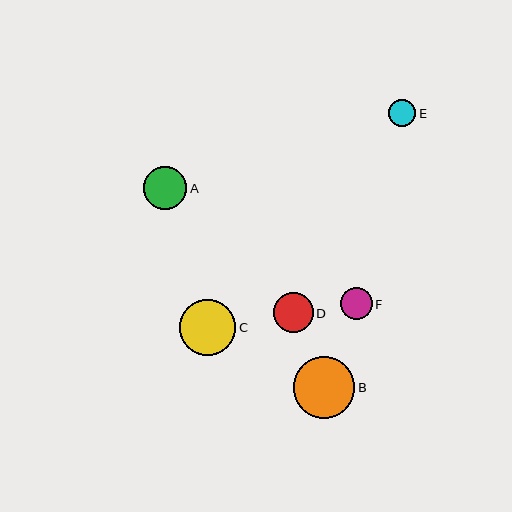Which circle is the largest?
Circle B is the largest with a size of approximately 62 pixels.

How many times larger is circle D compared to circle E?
Circle D is approximately 1.4 times the size of circle E.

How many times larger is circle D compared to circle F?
Circle D is approximately 1.2 times the size of circle F.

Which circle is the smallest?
Circle E is the smallest with a size of approximately 28 pixels.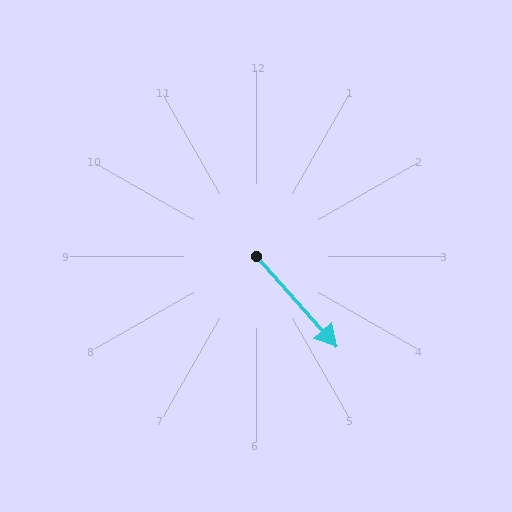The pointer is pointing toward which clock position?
Roughly 5 o'clock.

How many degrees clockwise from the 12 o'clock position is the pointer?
Approximately 138 degrees.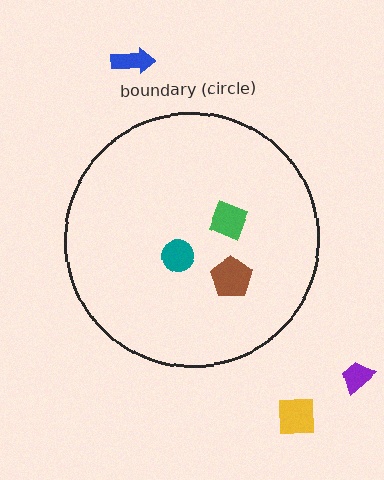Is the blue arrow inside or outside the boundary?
Outside.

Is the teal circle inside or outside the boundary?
Inside.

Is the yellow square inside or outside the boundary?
Outside.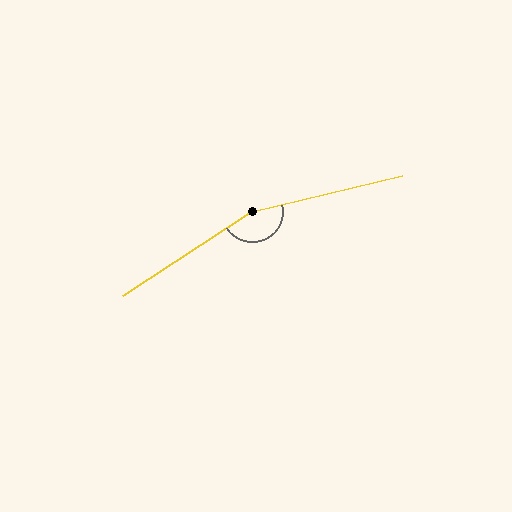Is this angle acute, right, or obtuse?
It is obtuse.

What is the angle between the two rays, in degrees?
Approximately 161 degrees.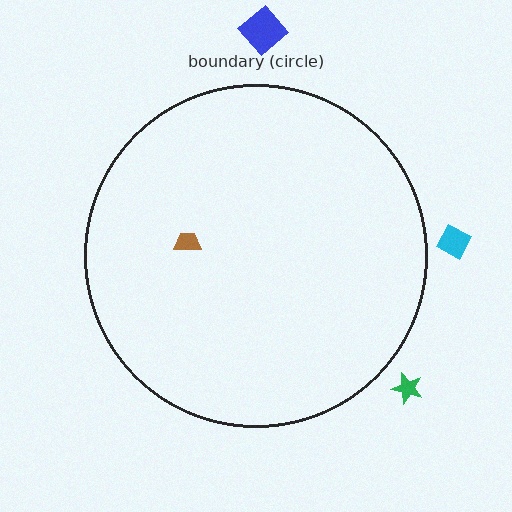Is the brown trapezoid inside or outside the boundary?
Inside.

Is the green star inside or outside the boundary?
Outside.